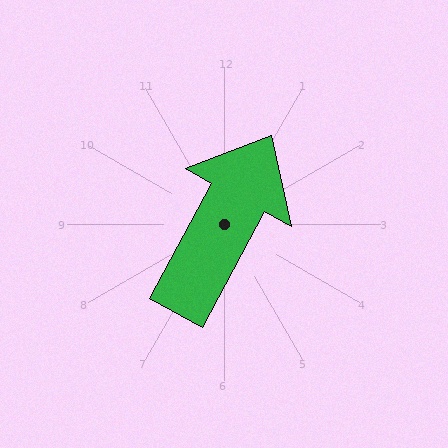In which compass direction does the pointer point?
Northeast.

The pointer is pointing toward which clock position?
Roughly 1 o'clock.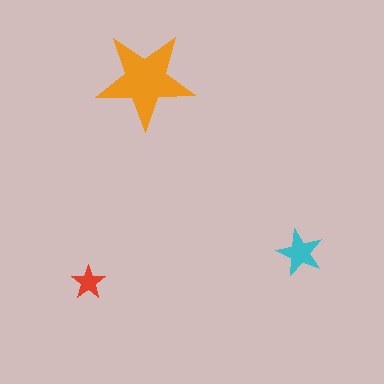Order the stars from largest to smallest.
the orange one, the cyan one, the red one.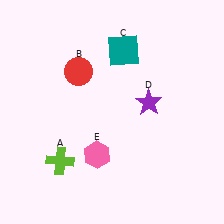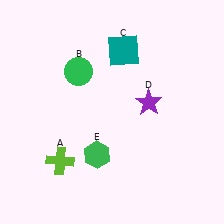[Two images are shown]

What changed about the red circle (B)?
In Image 1, B is red. In Image 2, it changed to green.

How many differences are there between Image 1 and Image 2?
There are 2 differences between the two images.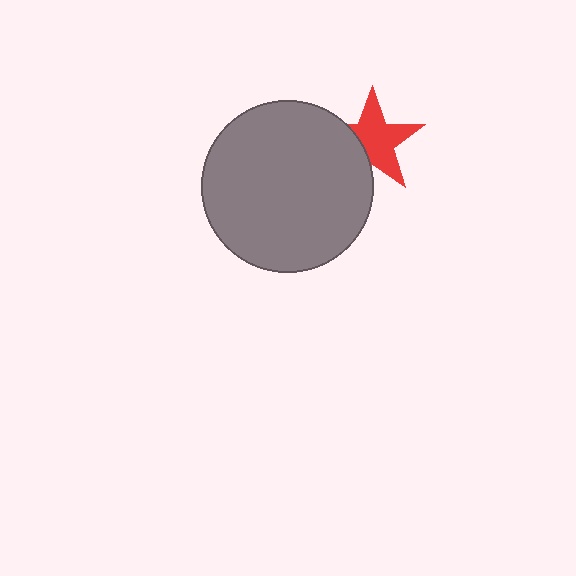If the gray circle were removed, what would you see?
You would see the complete red star.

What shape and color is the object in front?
The object in front is a gray circle.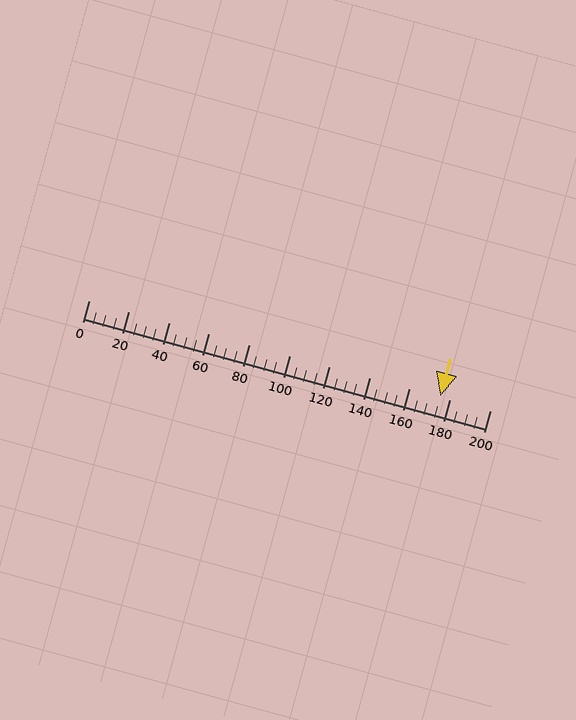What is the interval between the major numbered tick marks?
The major tick marks are spaced 20 units apart.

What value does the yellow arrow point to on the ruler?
The yellow arrow points to approximately 175.